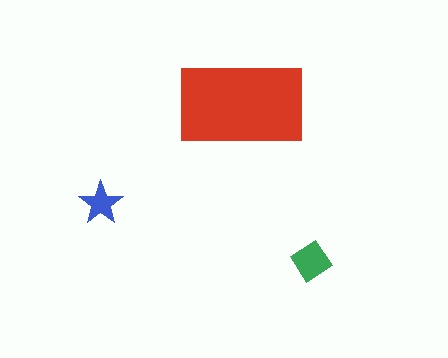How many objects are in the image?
There are 3 objects in the image.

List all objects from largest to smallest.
The red rectangle, the green diamond, the blue star.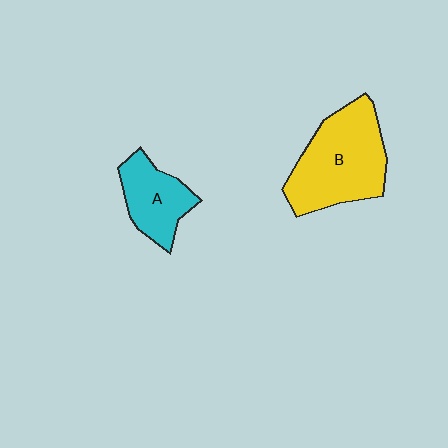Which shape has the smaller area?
Shape A (cyan).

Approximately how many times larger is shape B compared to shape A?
Approximately 1.8 times.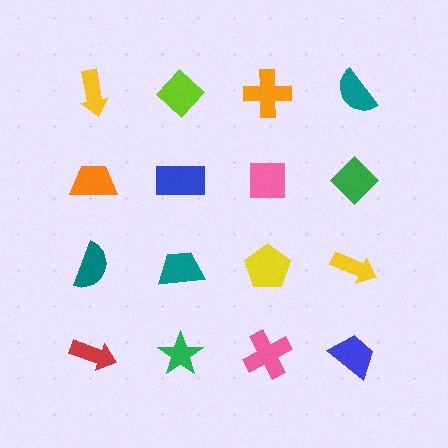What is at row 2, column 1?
An orange trapezoid.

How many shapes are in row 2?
4 shapes.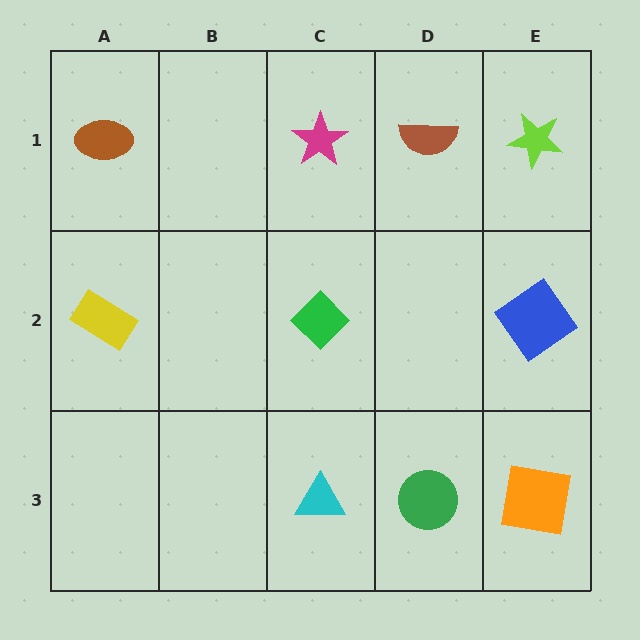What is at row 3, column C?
A cyan triangle.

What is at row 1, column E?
A lime star.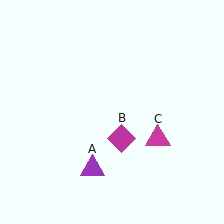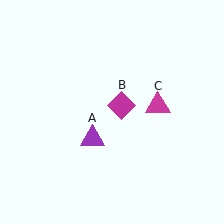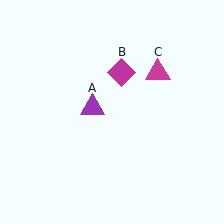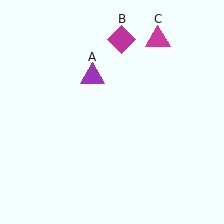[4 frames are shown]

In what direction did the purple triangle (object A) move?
The purple triangle (object A) moved up.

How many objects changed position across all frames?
3 objects changed position: purple triangle (object A), magenta diamond (object B), magenta triangle (object C).